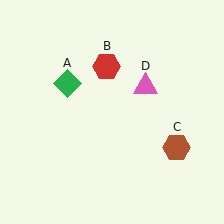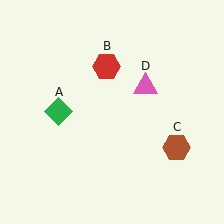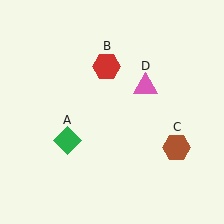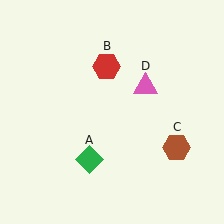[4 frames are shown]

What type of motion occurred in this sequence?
The green diamond (object A) rotated counterclockwise around the center of the scene.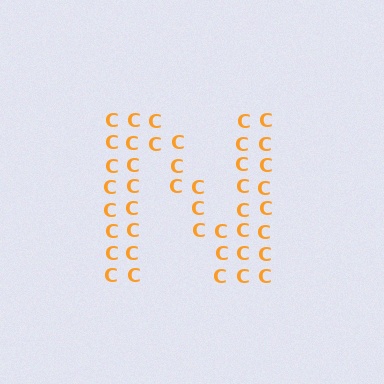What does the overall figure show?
The overall figure shows the letter N.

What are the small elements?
The small elements are letter C's.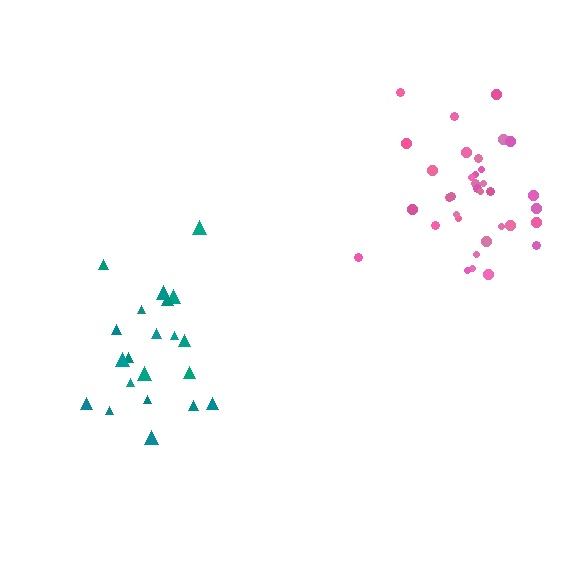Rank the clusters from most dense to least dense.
pink, teal.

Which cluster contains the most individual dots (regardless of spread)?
Pink (35).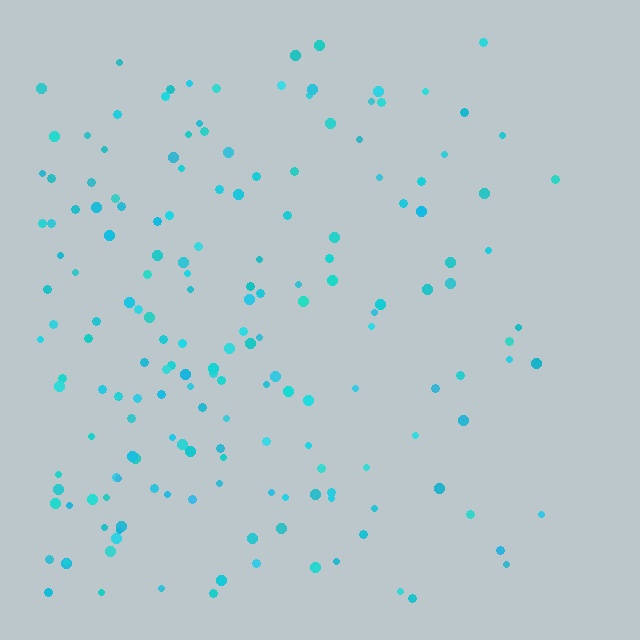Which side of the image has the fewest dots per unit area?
The right.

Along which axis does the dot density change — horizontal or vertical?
Horizontal.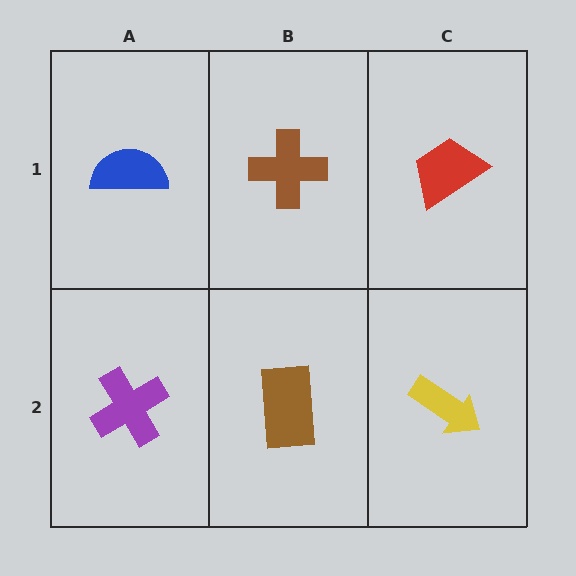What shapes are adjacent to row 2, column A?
A blue semicircle (row 1, column A), a brown rectangle (row 2, column B).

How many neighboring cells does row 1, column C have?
2.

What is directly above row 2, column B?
A brown cross.